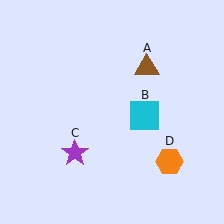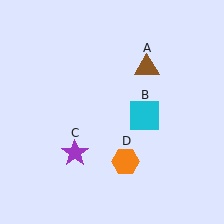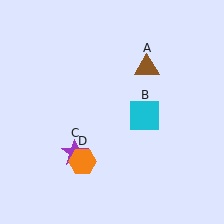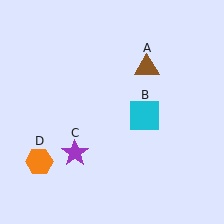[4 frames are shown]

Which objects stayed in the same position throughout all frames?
Brown triangle (object A) and cyan square (object B) and purple star (object C) remained stationary.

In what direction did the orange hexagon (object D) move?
The orange hexagon (object D) moved left.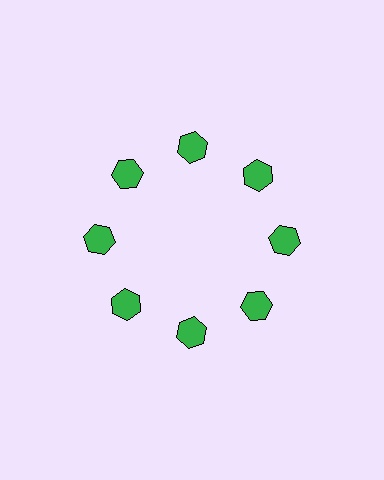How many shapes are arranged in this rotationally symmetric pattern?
There are 8 shapes, arranged in 8 groups of 1.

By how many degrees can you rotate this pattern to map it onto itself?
The pattern maps onto itself every 45 degrees of rotation.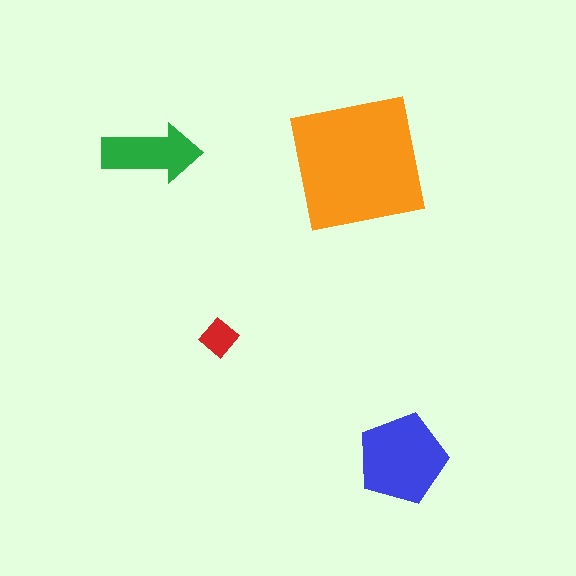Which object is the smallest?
The red diamond.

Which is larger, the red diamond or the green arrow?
The green arrow.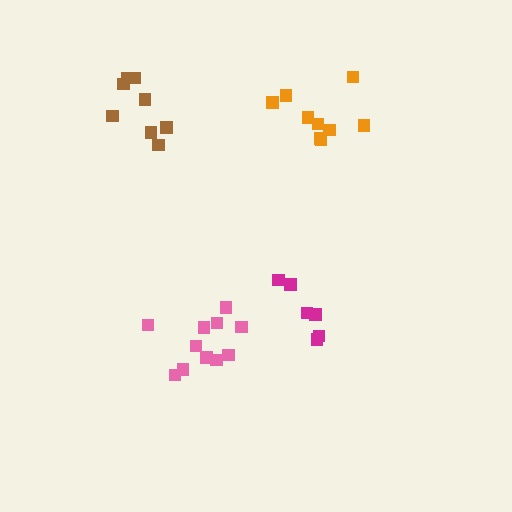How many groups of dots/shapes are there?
There are 4 groups.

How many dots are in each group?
Group 1: 6 dots, Group 2: 11 dots, Group 3: 9 dots, Group 4: 8 dots (34 total).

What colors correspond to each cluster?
The clusters are colored: magenta, pink, orange, brown.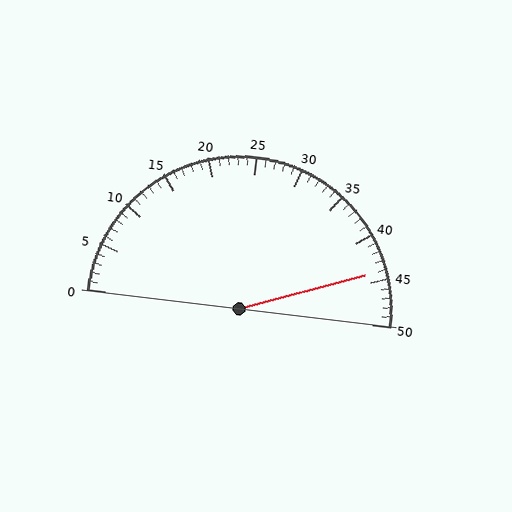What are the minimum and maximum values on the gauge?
The gauge ranges from 0 to 50.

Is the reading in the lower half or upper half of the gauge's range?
The reading is in the upper half of the range (0 to 50).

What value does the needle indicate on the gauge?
The needle indicates approximately 44.